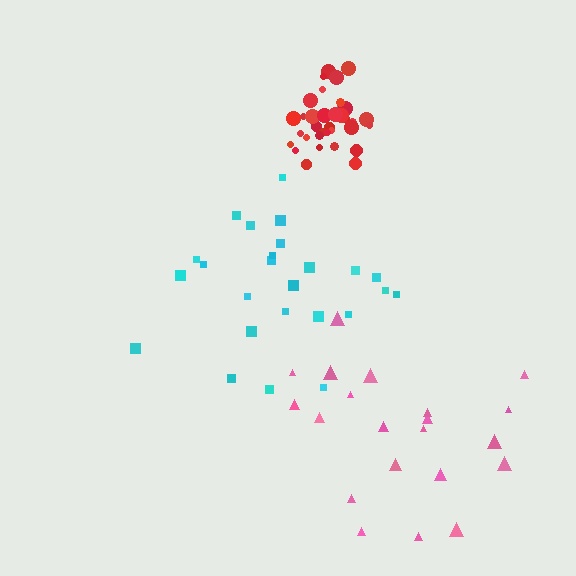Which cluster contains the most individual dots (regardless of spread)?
Red (35).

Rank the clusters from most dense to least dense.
red, cyan, pink.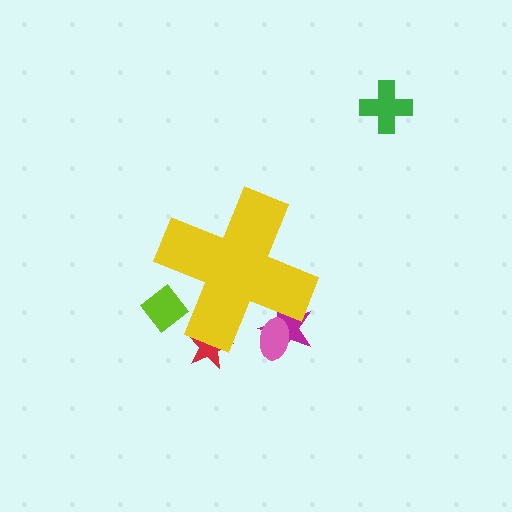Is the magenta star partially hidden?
Yes, the magenta star is partially hidden behind the yellow cross.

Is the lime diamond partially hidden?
Yes, the lime diamond is partially hidden behind the yellow cross.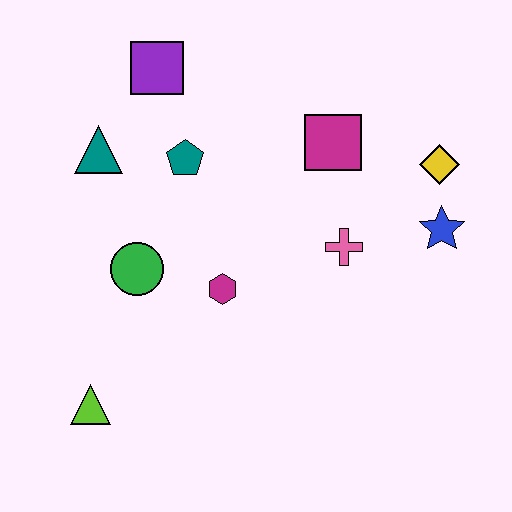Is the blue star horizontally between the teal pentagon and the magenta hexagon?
No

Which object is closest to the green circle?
The magenta hexagon is closest to the green circle.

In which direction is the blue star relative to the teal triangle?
The blue star is to the right of the teal triangle.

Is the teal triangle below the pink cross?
No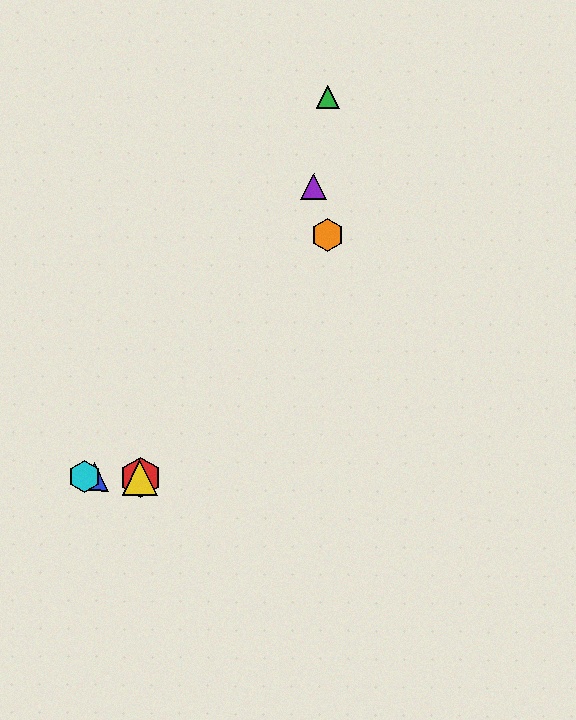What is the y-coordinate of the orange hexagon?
The orange hexagon is at y≈235.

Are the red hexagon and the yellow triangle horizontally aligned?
Yes, both are at y≈477.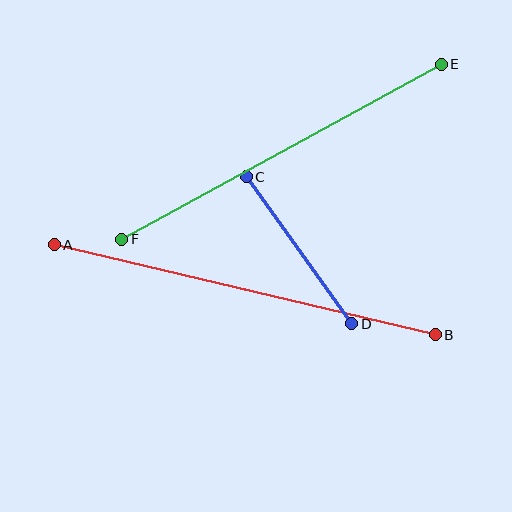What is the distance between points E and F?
The distance is approximately 364 pixels.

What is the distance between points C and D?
The distance is approximately 181 pixels.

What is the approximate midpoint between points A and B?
The midpoint is at approximately (245, 290) pixels.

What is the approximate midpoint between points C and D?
The midpoint is at approximately (299, 250) pixels.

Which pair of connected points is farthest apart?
Points A and B are farthest apart.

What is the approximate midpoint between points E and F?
The midpoint is at approximately (281, 152) pixels.